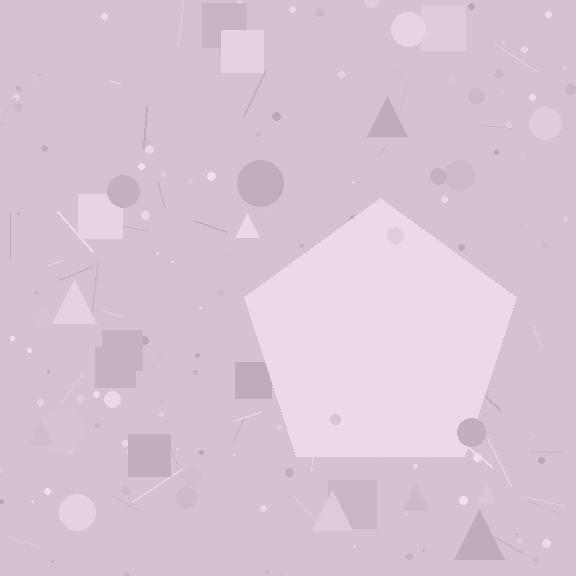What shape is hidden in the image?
A pentagon is hidden in the image.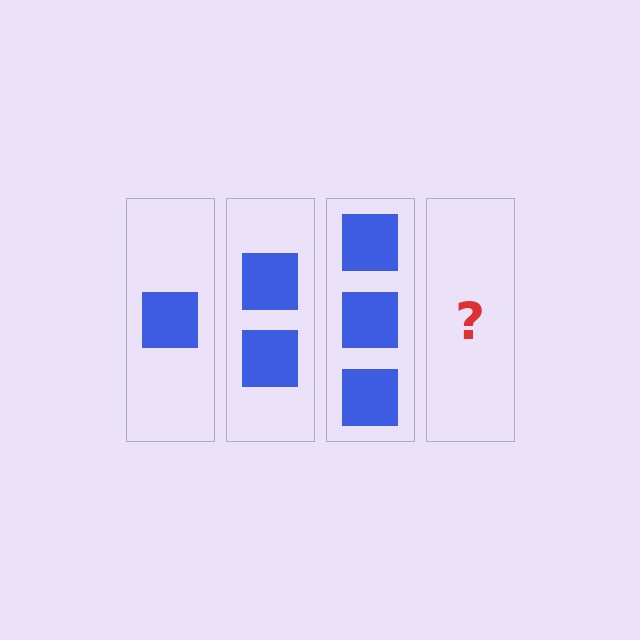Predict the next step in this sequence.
The next step is 4 squares.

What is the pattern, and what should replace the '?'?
The pattern is that each step adds one more square. The '?' should be 4 squares.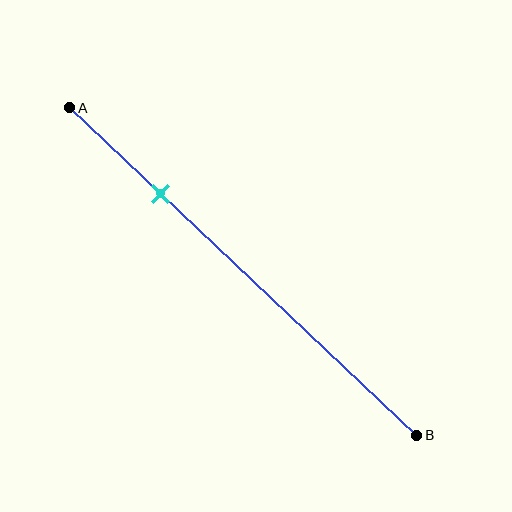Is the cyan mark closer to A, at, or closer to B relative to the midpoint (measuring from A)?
The cyan mark is closer to point A than the midpoint of segment AB.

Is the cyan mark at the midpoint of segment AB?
No, the mark is at about 25% from A, not at the 50% midpoint.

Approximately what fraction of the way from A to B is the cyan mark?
The cyan mark is approximately 25% of the way from A to B.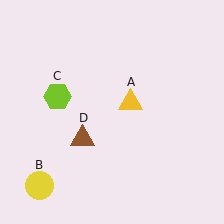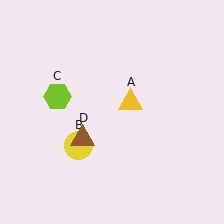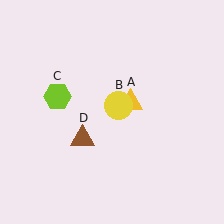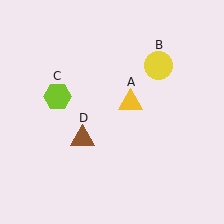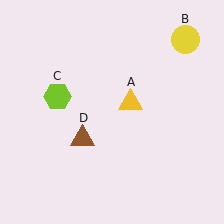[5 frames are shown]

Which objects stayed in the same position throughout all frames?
Yellow triangle (object A) and lime hexagon (object C) and brown triangle (object D) remained stationary.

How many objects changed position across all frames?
1 object changed position: yellow circle (object B).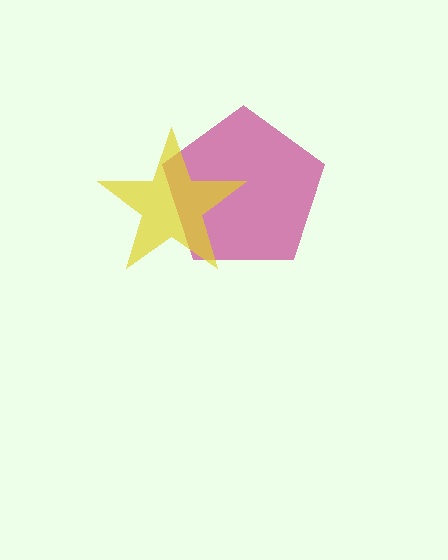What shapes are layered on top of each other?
The layered shapes are: a magenta pentagon, a yellow star.